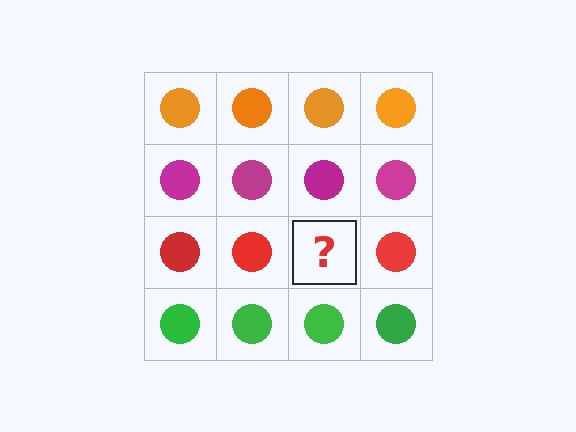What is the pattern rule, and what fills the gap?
The rule is that each row has a consistent color. The gap should be filled with a red circle.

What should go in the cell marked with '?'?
The missing cell should contain a red circle.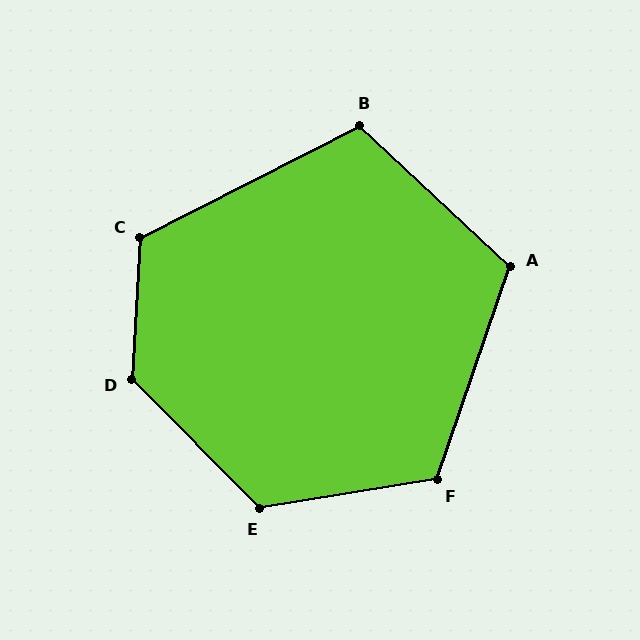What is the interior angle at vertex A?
Approximately 114 degrees (obtuse).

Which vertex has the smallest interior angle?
B, at approximately 110 degrees.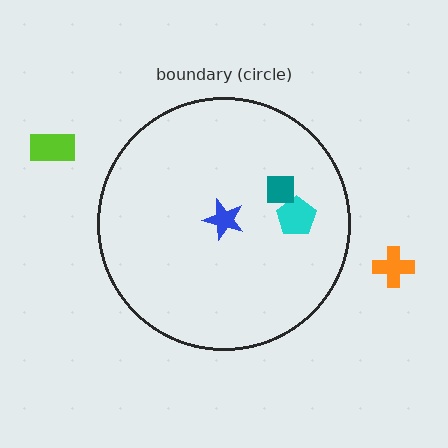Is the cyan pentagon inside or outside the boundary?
Inside.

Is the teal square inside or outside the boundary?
Inside.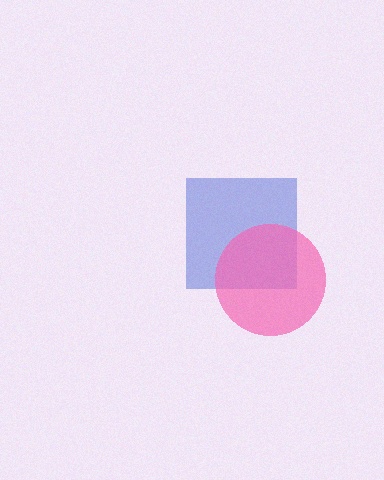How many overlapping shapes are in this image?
There are 2 overlapping shapes in the image.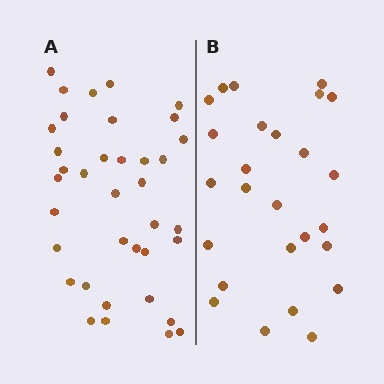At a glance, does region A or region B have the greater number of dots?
Region A (the left region) has more dots.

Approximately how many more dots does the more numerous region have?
Region A has roughly 12 or so more dots than region B.